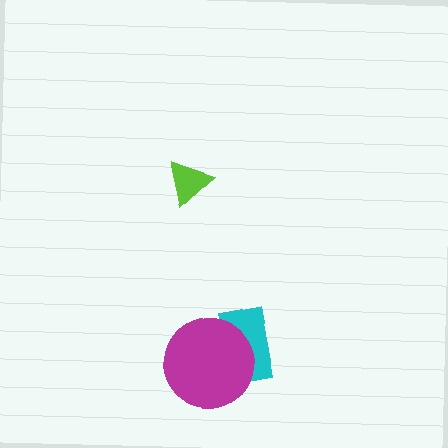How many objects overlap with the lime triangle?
0 objects overlap with the lime triangle.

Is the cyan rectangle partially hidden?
Yes, it is partially covered by another shape.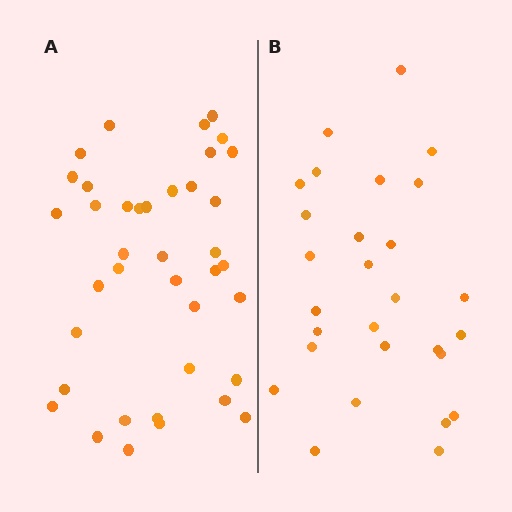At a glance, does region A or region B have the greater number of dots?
Region A (the left region) has more dots.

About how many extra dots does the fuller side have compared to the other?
Region A has roughly 12 or so more dots than region B.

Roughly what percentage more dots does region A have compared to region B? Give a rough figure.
About 40% more.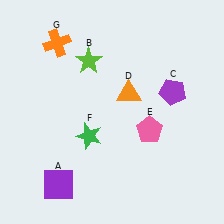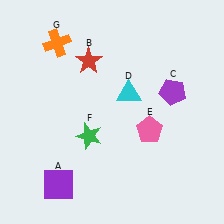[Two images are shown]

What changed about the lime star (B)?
In Image 1, B is lime. In Image 2, it changed to red.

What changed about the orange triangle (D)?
In Image 1, D is orange. In Image 2, it changed to cyan.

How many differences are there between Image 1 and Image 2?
There are 2 differences between the two images.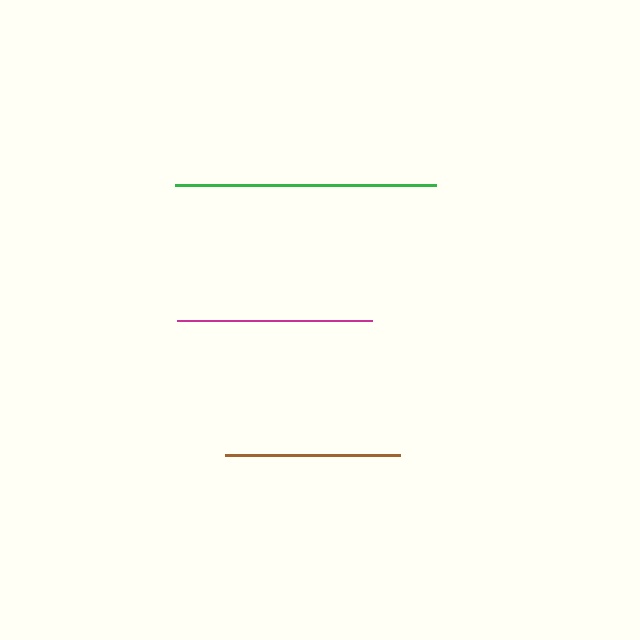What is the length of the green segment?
The green segment is approximately 261 pixels long.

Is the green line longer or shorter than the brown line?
The green line is longer than the brown line.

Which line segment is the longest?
The green line is the longest at approximately 261 pixels.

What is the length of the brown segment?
The brown segment is approximately 175 pixels long.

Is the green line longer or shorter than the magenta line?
The green line is longer than the magenta line.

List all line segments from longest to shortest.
From longest to shortest: green, magenta, brown.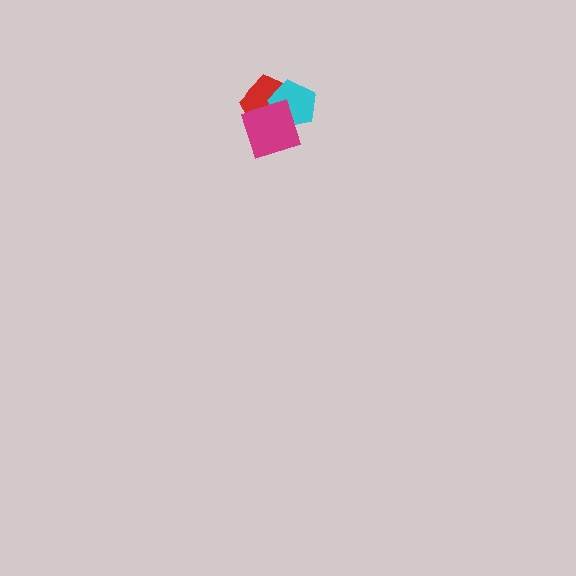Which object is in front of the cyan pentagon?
The magenta diamond is in front of the cyan pentagon.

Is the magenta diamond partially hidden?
No, no other shape covers it.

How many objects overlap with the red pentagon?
2 objects overlap with the red pentagon.